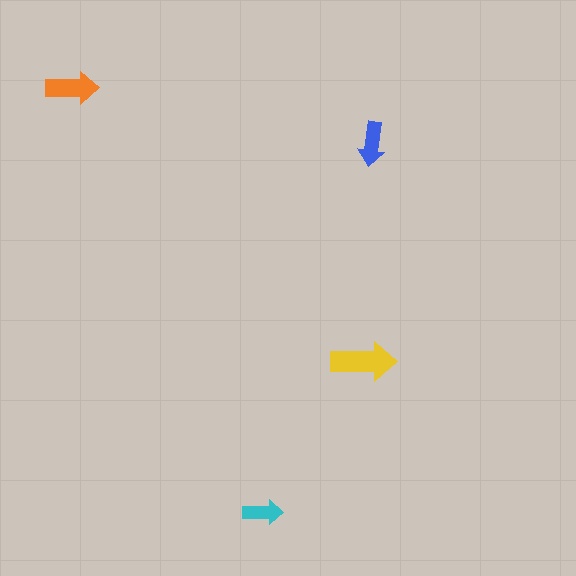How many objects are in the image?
There are 4 objects in the image.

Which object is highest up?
The orange arrow is topmost.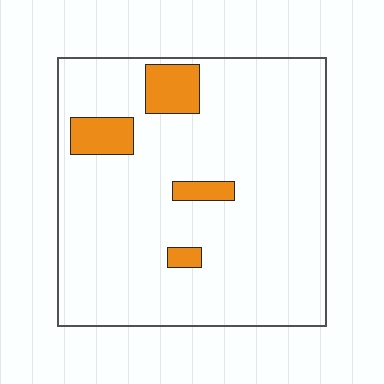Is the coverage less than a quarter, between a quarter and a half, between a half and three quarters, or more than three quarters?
Less than a quarter.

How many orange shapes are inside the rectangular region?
4.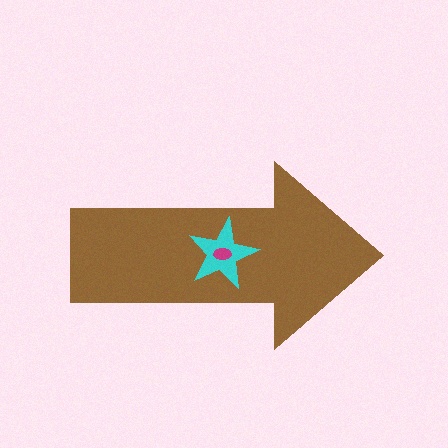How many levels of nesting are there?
3.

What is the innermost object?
The magenta ellipse.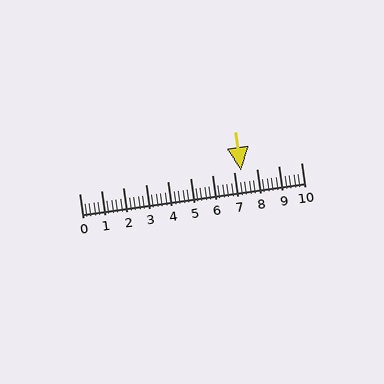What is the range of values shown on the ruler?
The ruler shows values from 0 to 10.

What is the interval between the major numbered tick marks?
The major tick marks are spaced 1 units apart.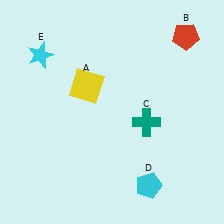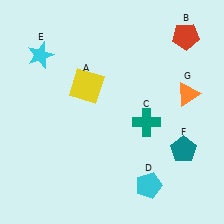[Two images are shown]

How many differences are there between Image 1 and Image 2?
There are 2 differences between the two images.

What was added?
A teal pentagon (F), an orange triangle (G) were added in Image 2.